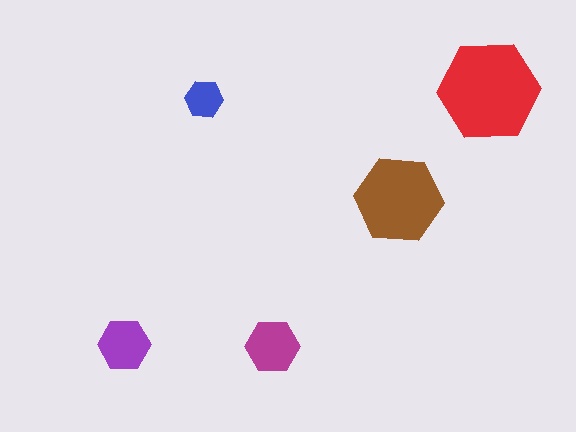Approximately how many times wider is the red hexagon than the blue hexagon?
About 2.5 times wider.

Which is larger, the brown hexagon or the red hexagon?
The red one.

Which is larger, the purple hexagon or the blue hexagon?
The purple one.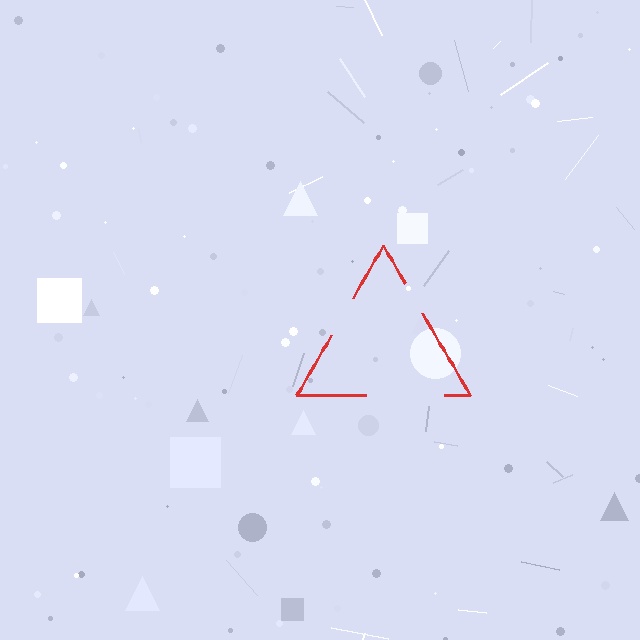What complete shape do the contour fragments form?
The contour fragments form a triangle.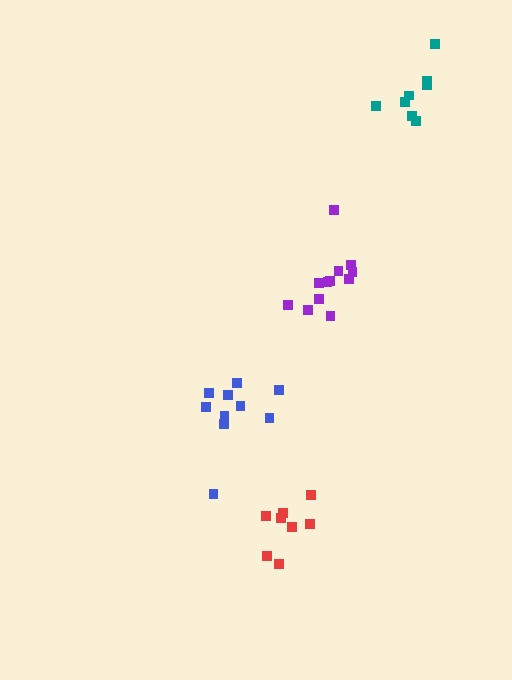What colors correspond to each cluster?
The clusters are colored: red, teal, blue, purple.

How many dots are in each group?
Group 1: 8 dots, Group 2: 8 dots, Group 3: 10 dots, Group 4: 12 dots (38 total).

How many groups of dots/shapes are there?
There are 4 groups.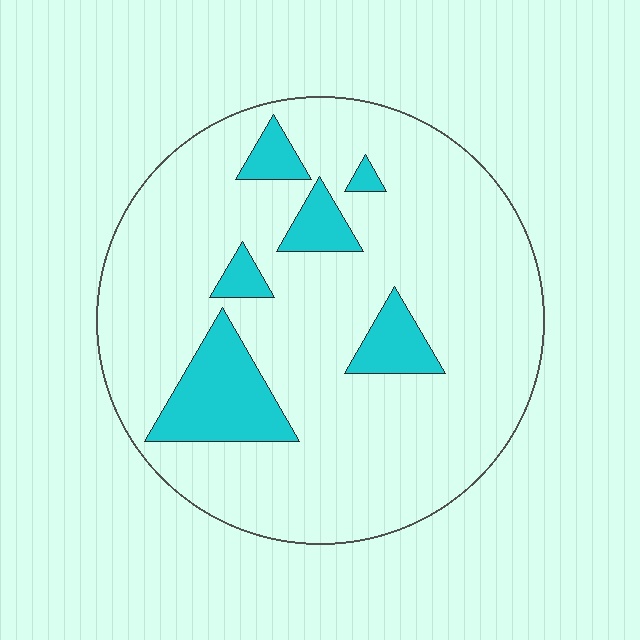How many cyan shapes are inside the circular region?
6.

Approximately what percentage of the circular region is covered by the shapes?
Approximately 15%.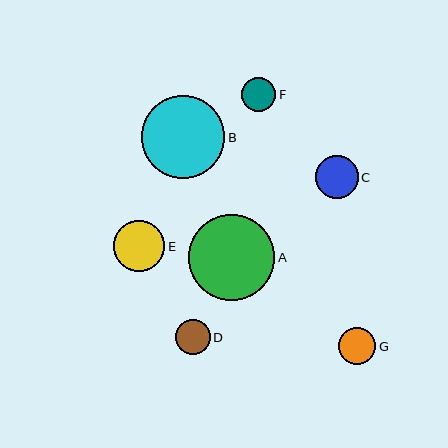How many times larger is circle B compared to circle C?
Circle B is approximately 1.9 times the size of circle C.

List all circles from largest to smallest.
From largest to smallest: A, B, E, C, G, D, F.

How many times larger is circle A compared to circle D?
Circle A is approximately 2.5 times the size of circle D.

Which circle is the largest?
Circle A is the largest with a size of approximately 86 pixels.